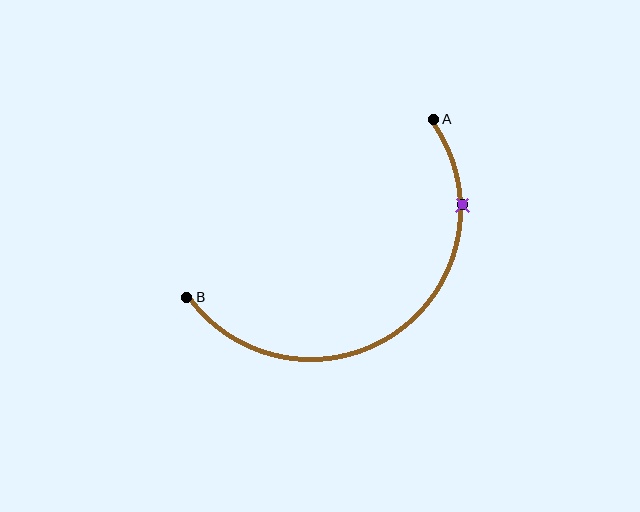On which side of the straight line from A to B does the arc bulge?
The arc bulges below and to the right of the straight line connecting A and B.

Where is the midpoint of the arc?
The arc midpoint is the point on the curve farthest from the straight line joining A and B. It sits below and to the right of that line.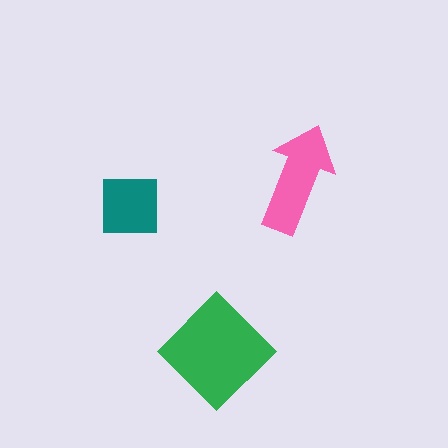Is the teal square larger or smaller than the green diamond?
Smaller.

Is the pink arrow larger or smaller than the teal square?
Larger.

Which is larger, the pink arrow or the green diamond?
The green diamond.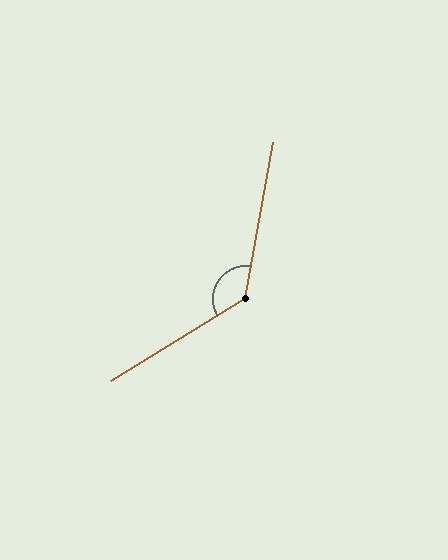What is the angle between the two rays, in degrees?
Approximately 132 degrees.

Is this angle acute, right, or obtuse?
It is obtuse.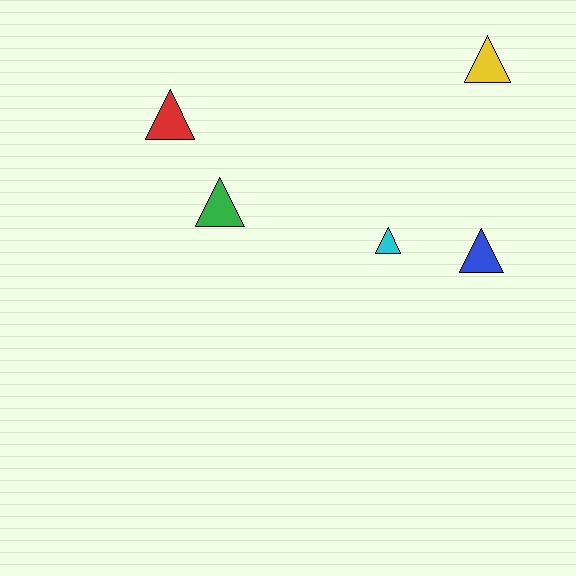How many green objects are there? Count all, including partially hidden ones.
There is 1 green object.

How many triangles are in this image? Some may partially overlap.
There are 5 triangles.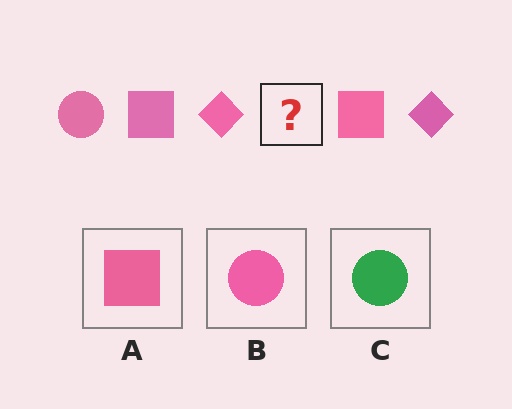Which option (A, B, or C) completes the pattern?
B.